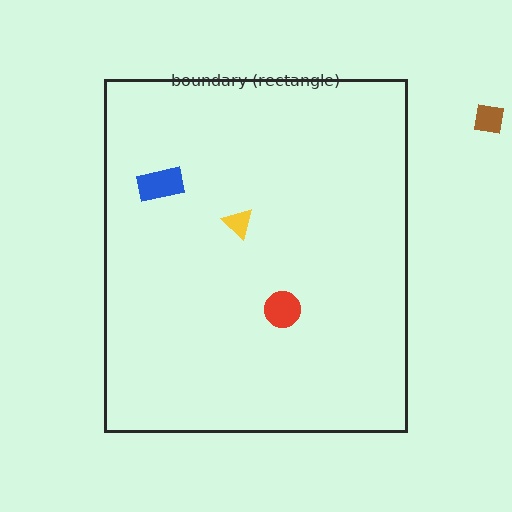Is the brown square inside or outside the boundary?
Outside.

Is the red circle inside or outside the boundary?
Inside.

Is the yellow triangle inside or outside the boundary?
Inside.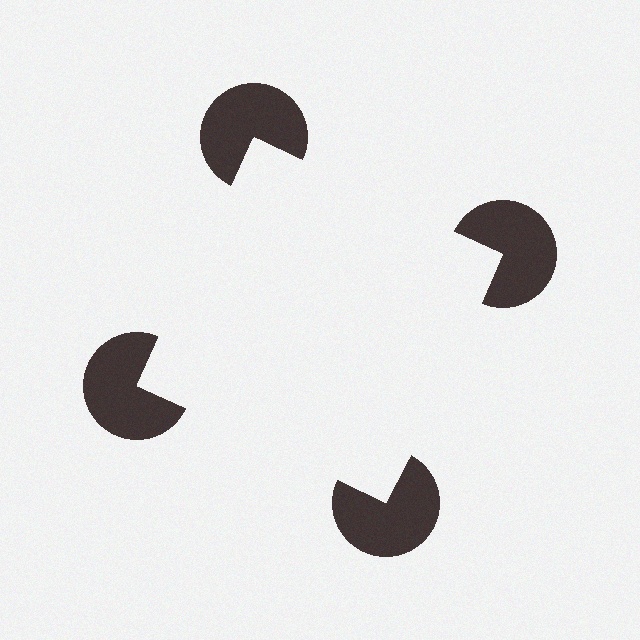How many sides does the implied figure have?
4 sides.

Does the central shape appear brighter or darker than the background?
It typically appears slightly brighter than the background, even though no actual brightness change is drawn.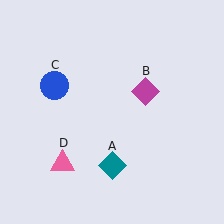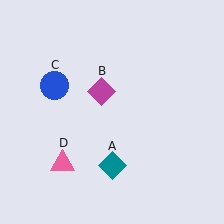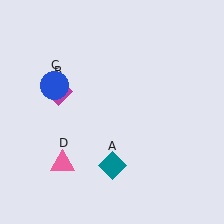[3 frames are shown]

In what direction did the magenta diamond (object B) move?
The magenta diamond (object B) moved left.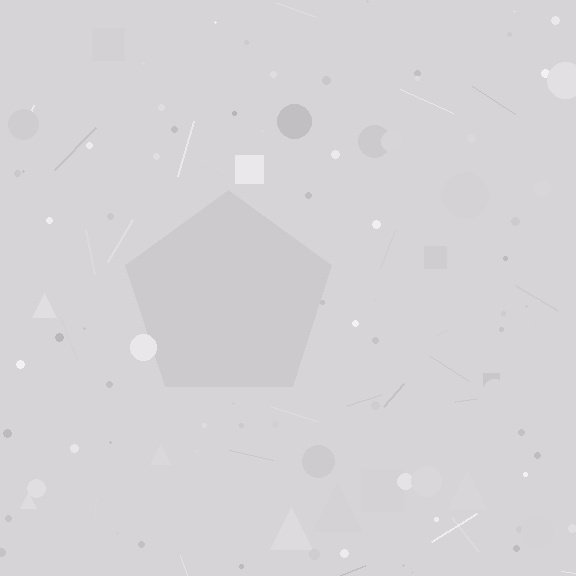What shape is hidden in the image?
A pentagon is hidden in the image.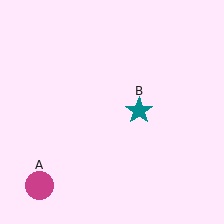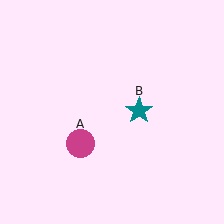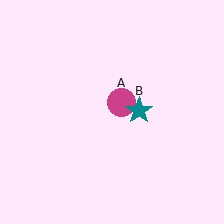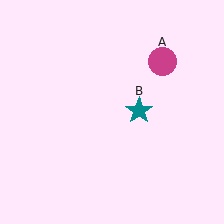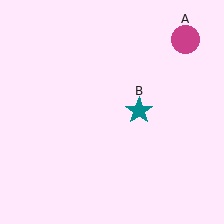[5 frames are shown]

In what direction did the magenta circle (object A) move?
The magenta circle (object A) moved up and to the right.